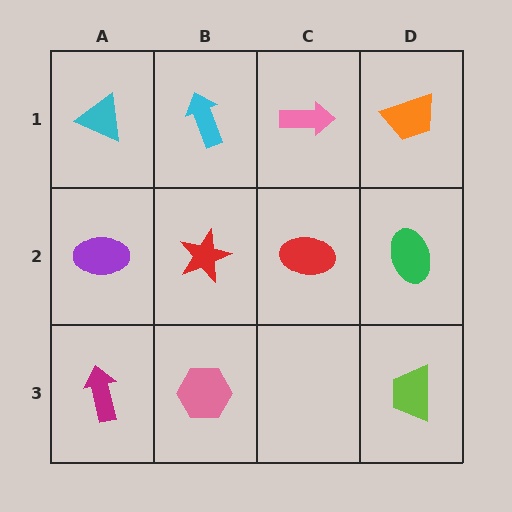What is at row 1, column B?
A cyan arrow.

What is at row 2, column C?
A red ellipse.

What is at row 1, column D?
An orange trapezoid.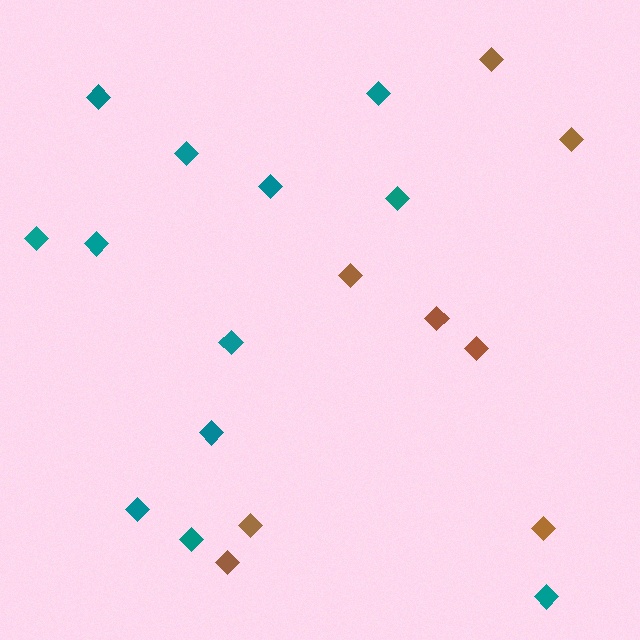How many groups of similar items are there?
There are 2 groups: one group of brown diamonds (8) and one group of teal diamonds (12).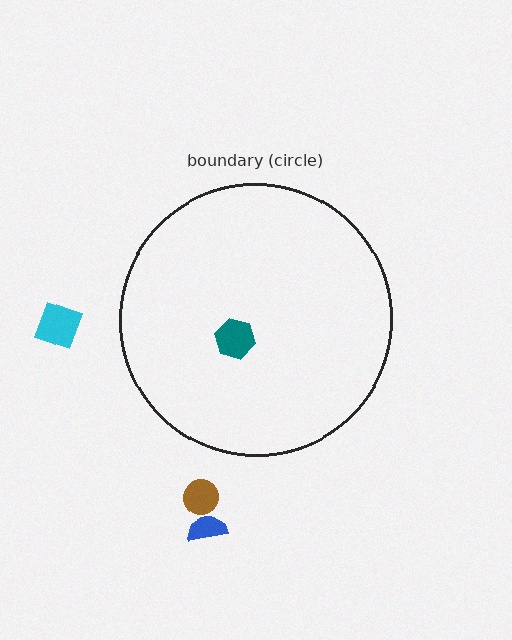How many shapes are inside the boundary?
1 inside, 3 outside.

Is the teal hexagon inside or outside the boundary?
Inside.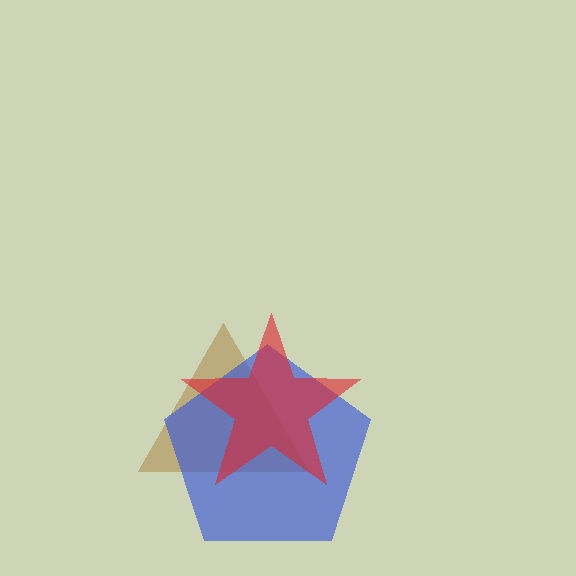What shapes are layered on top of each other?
The layered shapes are: a brown triangle, a blue pentagon, a red star.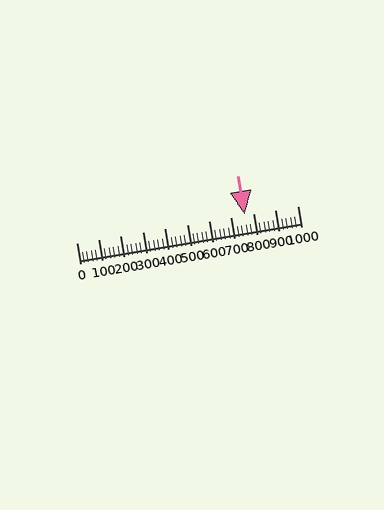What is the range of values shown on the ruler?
The ruler shows values from 0 to 1000.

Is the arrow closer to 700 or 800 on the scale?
The arrow is closer to 800.